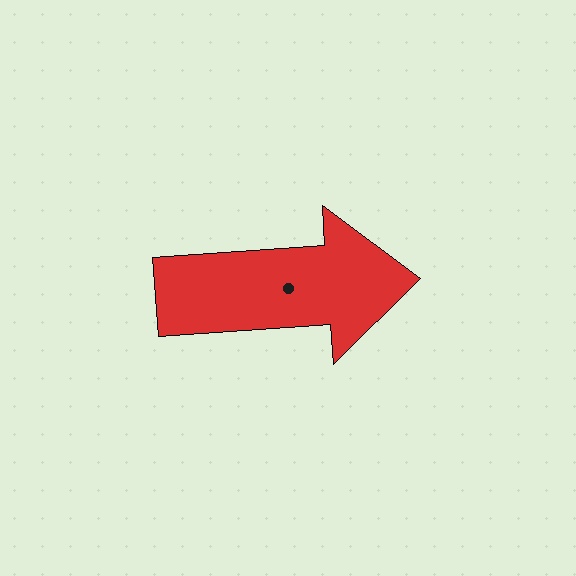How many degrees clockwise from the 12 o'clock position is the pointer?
Approximately 86 degrees.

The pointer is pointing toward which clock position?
Roughly 3 o'clock.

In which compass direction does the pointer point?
East.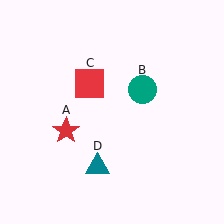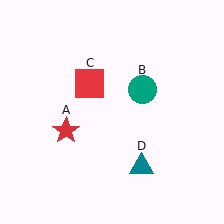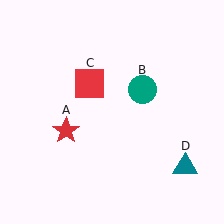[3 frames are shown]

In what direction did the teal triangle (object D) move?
The teal triangle (object D) moved right.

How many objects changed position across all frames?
1 object changed position: teal triangle (object D).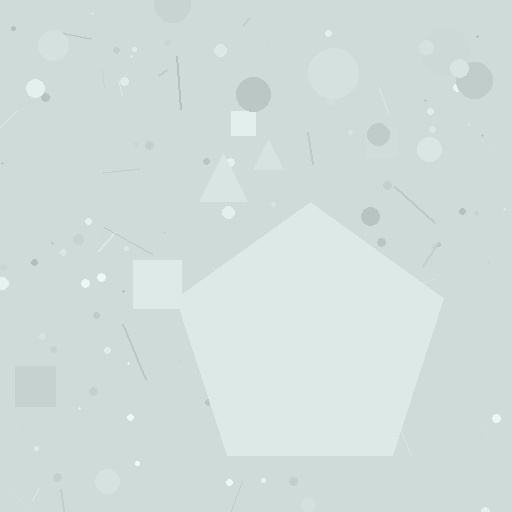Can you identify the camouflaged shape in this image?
The camouflaged shape is a pentagon.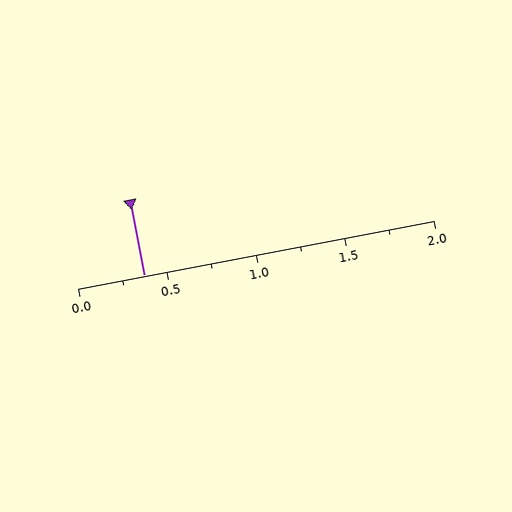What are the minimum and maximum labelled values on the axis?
The axis runs from 0.0 to 2.0.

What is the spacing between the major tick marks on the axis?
The major ticks are spaced 0.5 apart.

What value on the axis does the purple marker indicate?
The marker indicates approximately 0.38.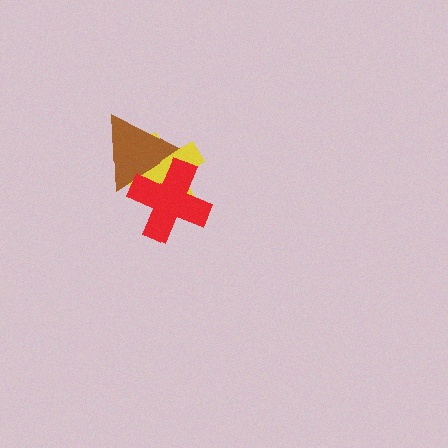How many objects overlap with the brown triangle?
2 objects overlap with the brown triangle.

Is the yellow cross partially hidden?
Yes, it is partially covered by another shape.